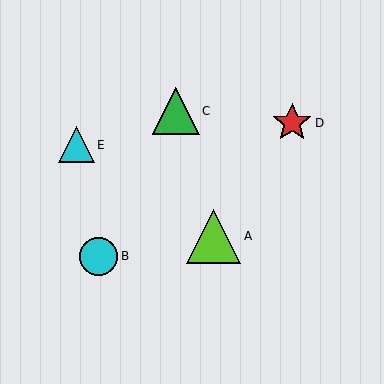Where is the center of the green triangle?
The center of the green triangle is at (176, 111).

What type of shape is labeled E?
Shape E is a cyan triangle.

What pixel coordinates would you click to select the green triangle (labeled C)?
Click at (176, 111) to select the green triangle C.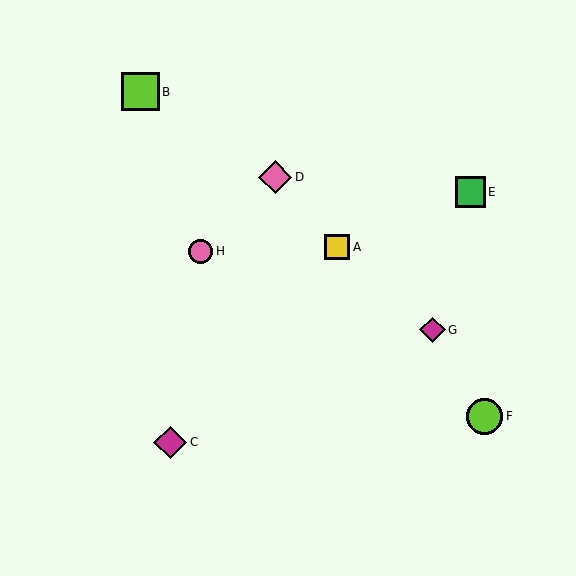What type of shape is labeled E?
Shape E is a green square.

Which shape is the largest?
The lime square (labeled B) is the largest.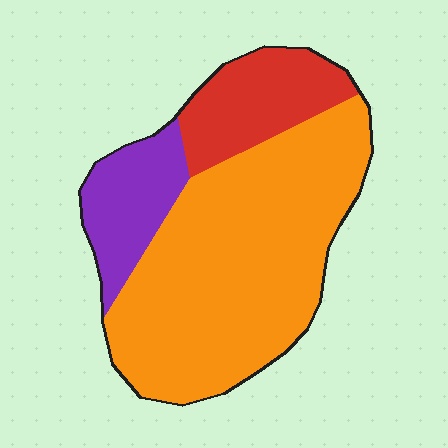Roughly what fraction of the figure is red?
Red takes up about one fifth (1/5) of the figure.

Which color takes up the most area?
Orange, at roughly 65%.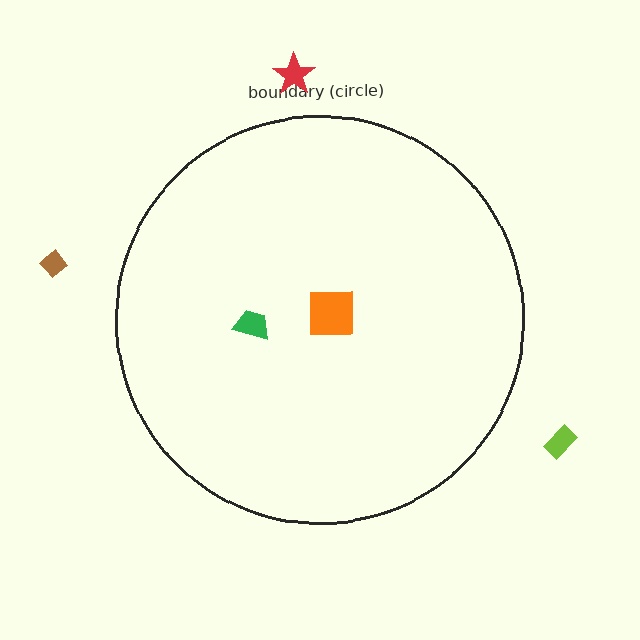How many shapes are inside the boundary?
2 inside, 3 outside.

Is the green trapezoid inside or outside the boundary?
Inside.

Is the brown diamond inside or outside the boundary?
Outside.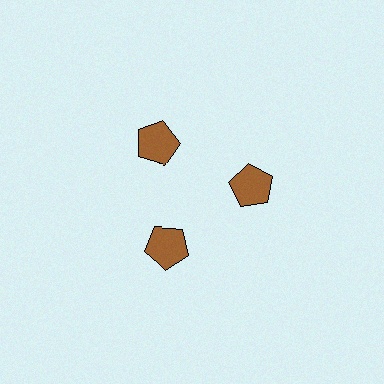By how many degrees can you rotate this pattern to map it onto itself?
The pattern maps onto itself every 120 degrees of rotation.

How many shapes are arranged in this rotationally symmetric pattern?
There are 3 shapes, arranged in 3 groups of 1.